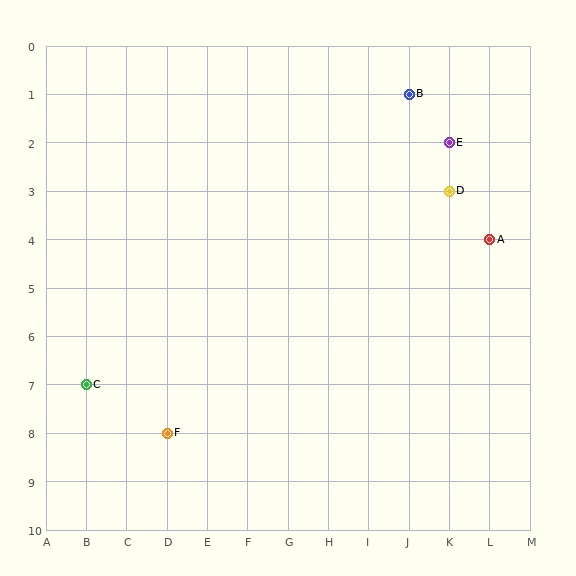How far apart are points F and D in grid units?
Points F and D are 7 columns and 5 rows apart (about 8.6 grid units diagonally).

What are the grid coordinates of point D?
Point D is at grid coordinates (K, 3).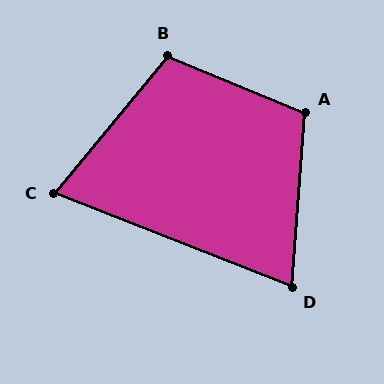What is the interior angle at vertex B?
Approximately 107 degrees (obtuse).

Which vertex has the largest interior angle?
A, at approximately 108 degrees.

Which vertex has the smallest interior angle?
C, at approximately 72 degrees.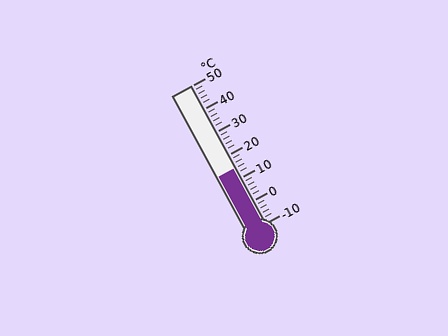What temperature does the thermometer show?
The thermometer shows approximately 14°C.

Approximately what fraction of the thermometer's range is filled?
The thermometer is filled to approximately 40% of its range.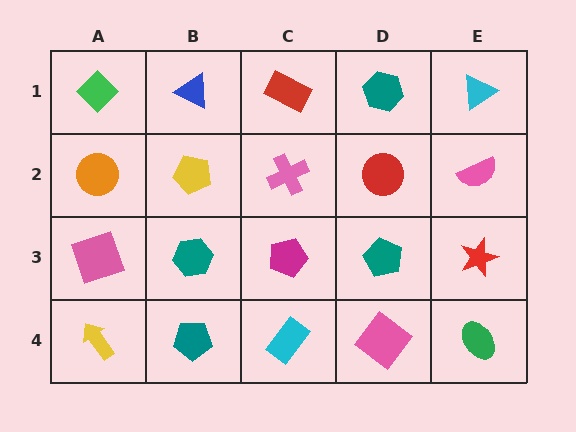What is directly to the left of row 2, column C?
A yellow pentagon.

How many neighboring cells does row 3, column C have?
4.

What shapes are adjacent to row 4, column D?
A teal pentagon (row 3, column D), a cyan rectangle (row 4, column C), a green ellipse (row 4, column E).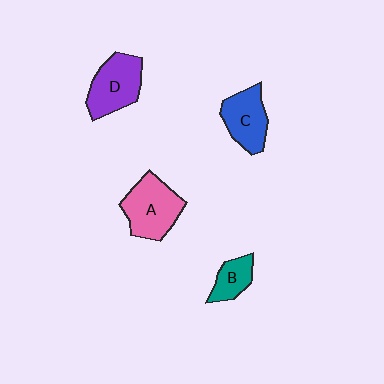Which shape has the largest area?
Shape A (pink).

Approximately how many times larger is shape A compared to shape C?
Approximately 1.3 times.